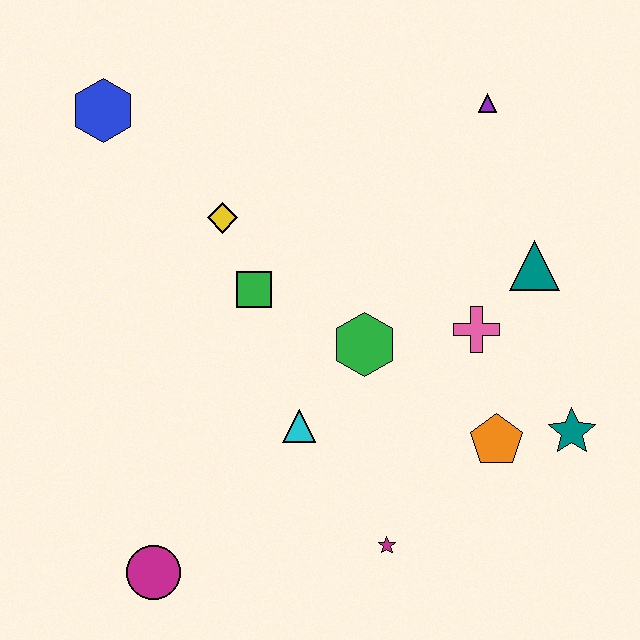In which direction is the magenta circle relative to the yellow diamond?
The magenta circle is below the yellow diamond.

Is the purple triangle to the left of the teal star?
Yes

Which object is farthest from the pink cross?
The blue hexagon is farthest from the pink cross.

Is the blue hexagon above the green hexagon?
Yes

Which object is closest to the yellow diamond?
The green square is closest to the yellow diamond.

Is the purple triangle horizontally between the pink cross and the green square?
No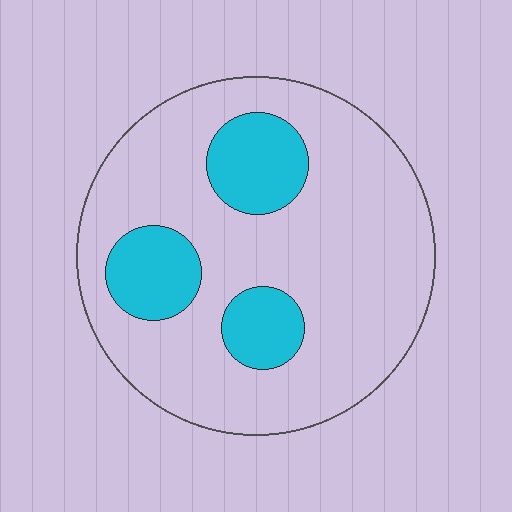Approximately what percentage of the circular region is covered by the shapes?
Approximately 20%.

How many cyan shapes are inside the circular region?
3.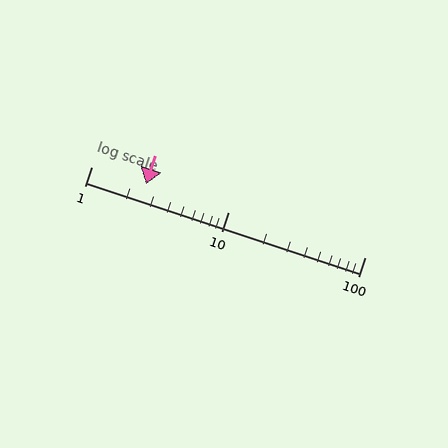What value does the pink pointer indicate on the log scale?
The pointer indicates approximately 2.5.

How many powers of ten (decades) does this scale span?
The scale spans 2 decades, from 1 to 100.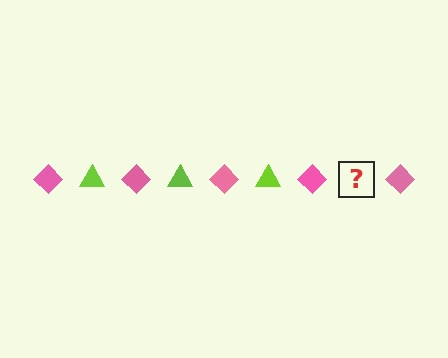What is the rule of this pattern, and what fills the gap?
The rule is that the pattern alternates between pink diamond and lime triangle. The gap should be filled with a lime triangle.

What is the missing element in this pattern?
The missing element is a lime triangle.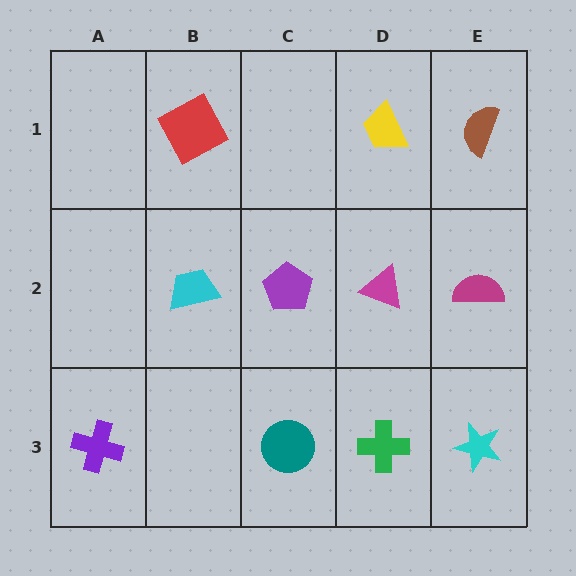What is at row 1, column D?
A yellow trapezoid.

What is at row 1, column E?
A brown semicircle.